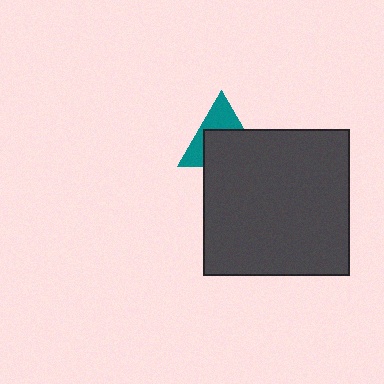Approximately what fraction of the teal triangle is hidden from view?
Roughly 56% of the teal triangle is hidden behind the dark gray square.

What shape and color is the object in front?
The object in front is a dark gray square.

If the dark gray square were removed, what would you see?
You would see the complete teal triangle.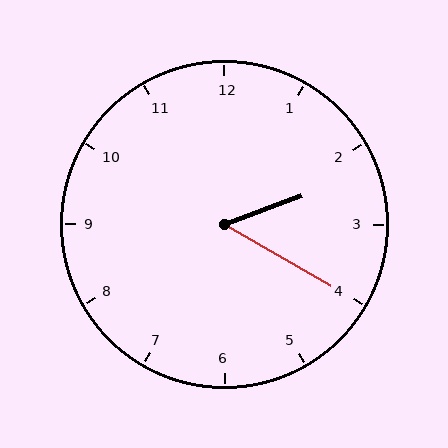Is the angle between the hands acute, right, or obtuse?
It is acute.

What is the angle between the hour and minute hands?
Approximately 50 degrees.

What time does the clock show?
2:20.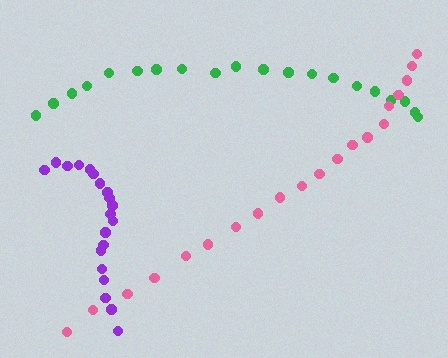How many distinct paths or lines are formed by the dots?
There are 3 distinct paths.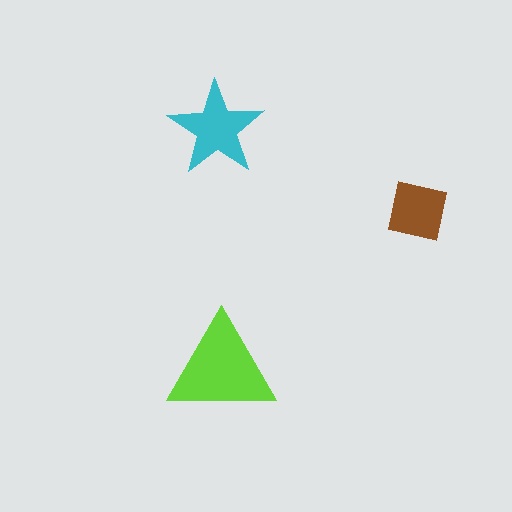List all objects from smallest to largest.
The brown square, the cyan star, the lime triangle.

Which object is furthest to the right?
The brown square is rightmost.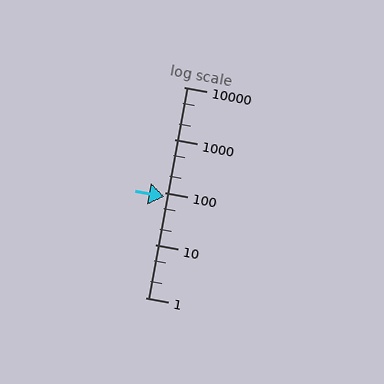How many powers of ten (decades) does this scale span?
The scale spans 4 decades, from 1 to 10000.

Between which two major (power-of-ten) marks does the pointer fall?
The pointer is between 10 and 100.